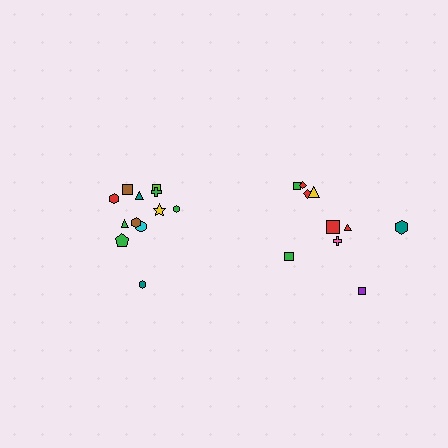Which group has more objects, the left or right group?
The left group.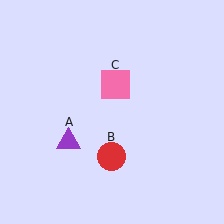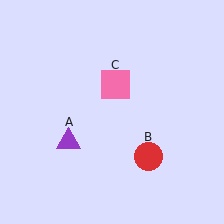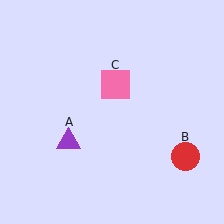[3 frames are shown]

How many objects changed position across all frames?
1 object changed position: red circle (object B).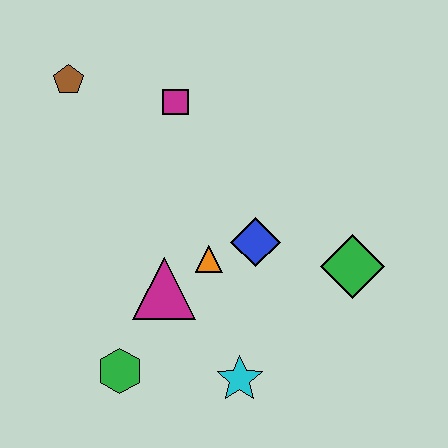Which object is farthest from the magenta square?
The cyan star is farthest from the magenta square.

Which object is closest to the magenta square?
The brown pentagon is closest to the magenta square.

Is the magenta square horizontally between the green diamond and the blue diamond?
No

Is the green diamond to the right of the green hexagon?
Yes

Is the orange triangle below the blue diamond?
Yes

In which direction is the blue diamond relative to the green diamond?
The blue diamond is to the left of the green diamond.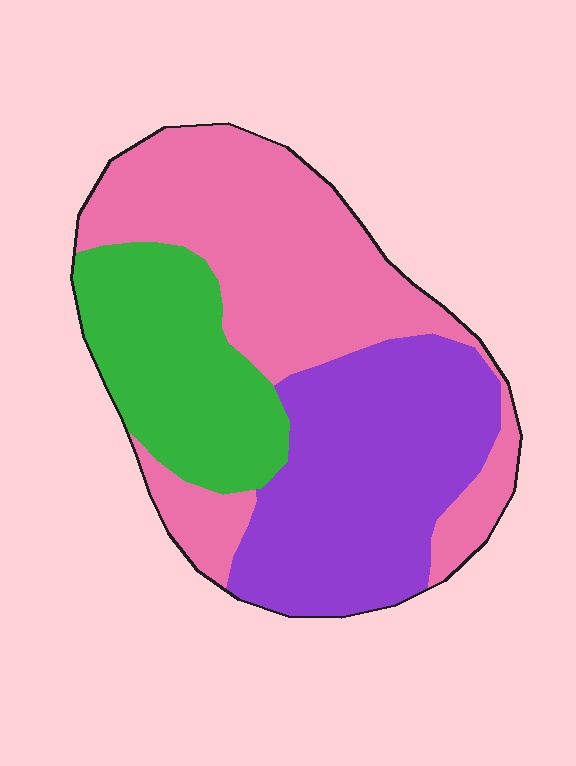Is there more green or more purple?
Purple.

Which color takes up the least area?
Green, at roughly 25%.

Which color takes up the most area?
Pink, at roughly 40%.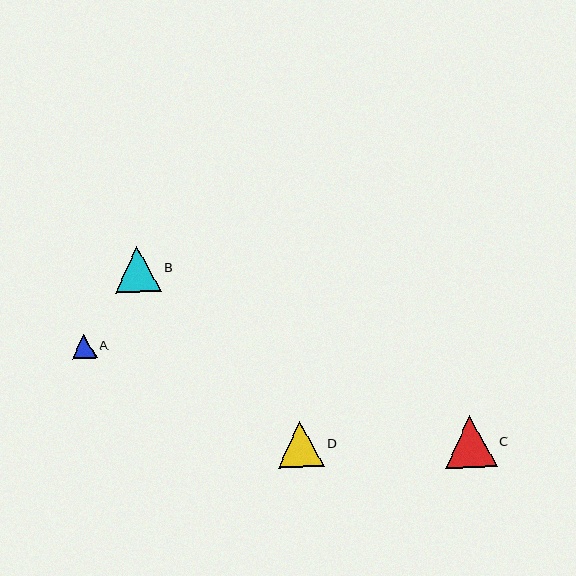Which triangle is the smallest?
Triangle A is the smallest with a size of approximately 25 pixels.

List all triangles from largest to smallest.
From largest to smallest: C, D, B, A.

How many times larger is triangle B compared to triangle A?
Triangle B is approximately 1.9 times the size of triangle A.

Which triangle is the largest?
Triangle C is the largest with a size of approximately 51 pixels.